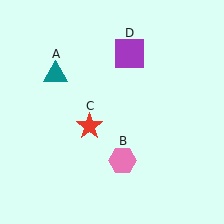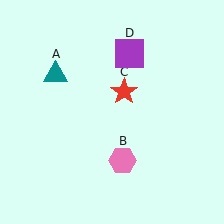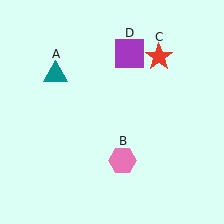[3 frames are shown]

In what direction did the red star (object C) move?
The red star (object C) moved up and to the right.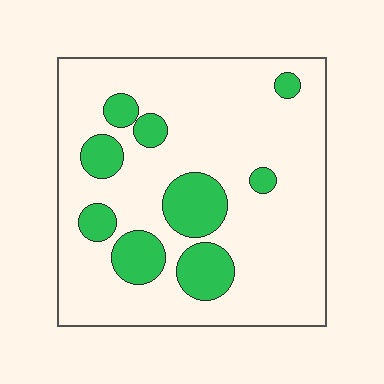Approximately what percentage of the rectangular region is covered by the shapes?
Approximately 20%.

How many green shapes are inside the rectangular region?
9.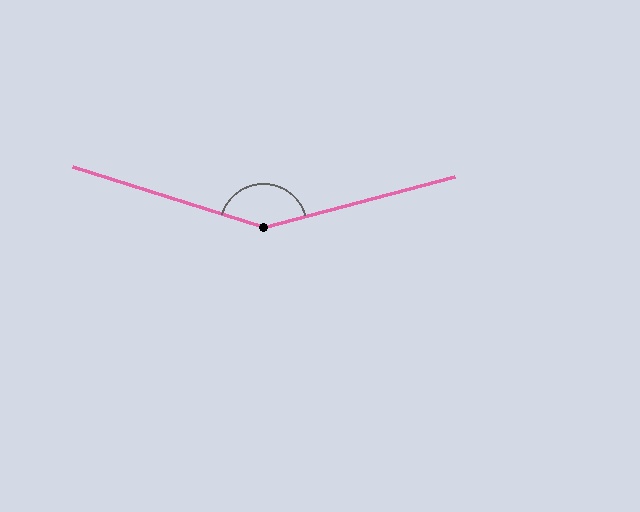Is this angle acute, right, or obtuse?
It is obtuse.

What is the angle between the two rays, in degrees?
Approximately 148 degrees.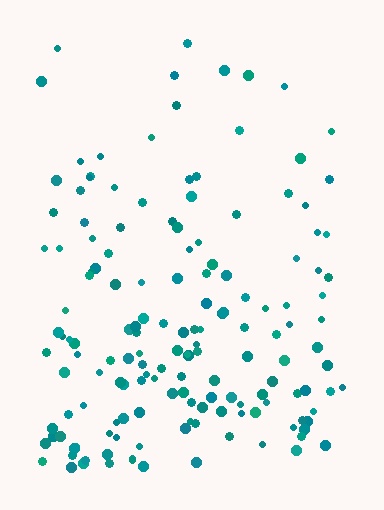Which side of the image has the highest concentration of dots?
The bottom.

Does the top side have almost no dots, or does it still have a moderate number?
Still a moderate number, just noticeably fewer than the bottom.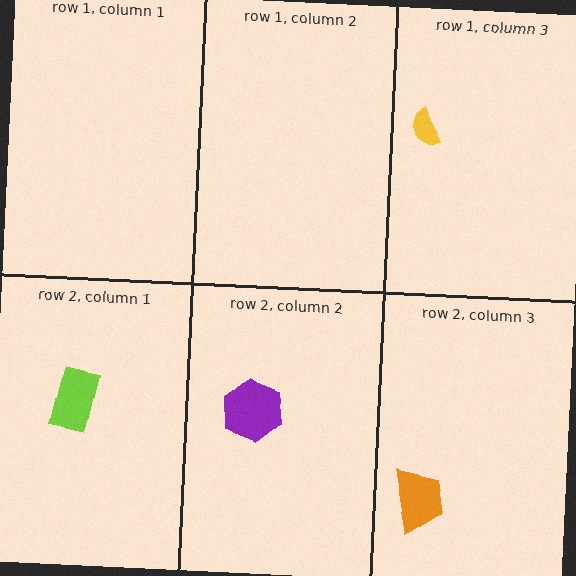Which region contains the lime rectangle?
The row 2, column 1 region.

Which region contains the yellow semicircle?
The row 1, column 3 region.